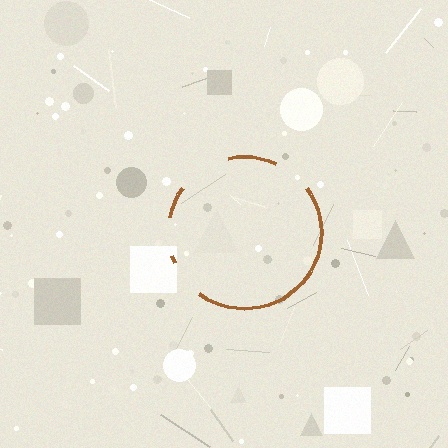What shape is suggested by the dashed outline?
The dashed outline suggests a circle.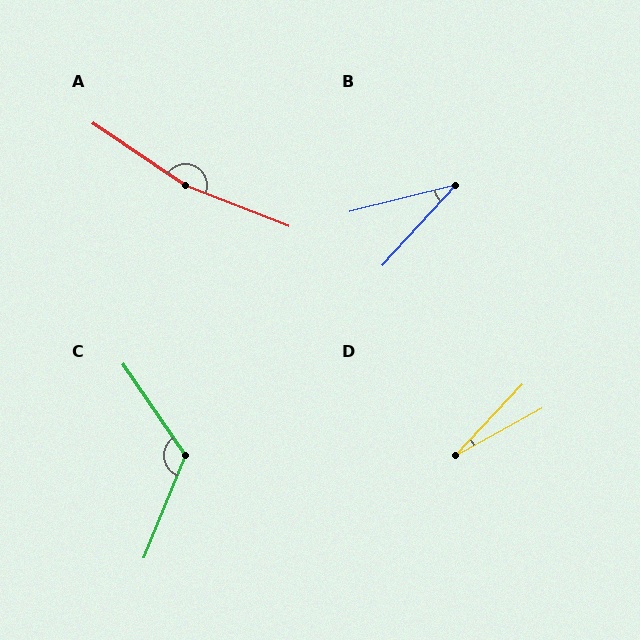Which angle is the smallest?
D, at approximately 18 degrees.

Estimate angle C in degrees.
Approximately 124 degrees.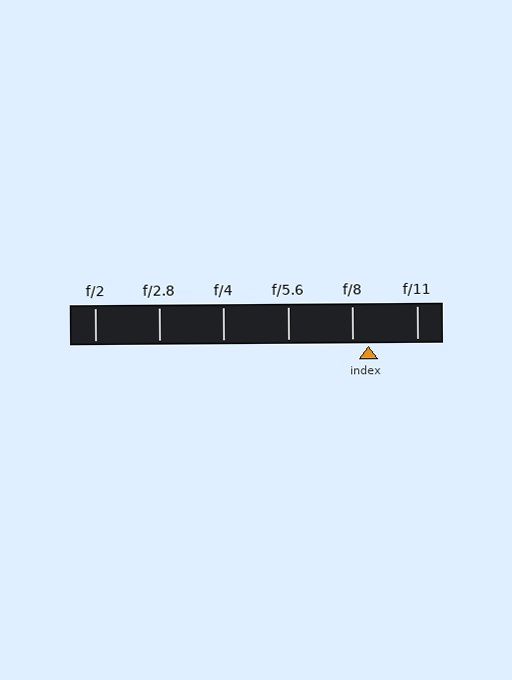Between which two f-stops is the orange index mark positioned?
The index mark is between f/8 and f/11.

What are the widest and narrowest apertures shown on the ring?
The widest aperture shown is f/2 and the narrowest is f/11.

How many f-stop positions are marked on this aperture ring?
There are 6 f-stop positions marked.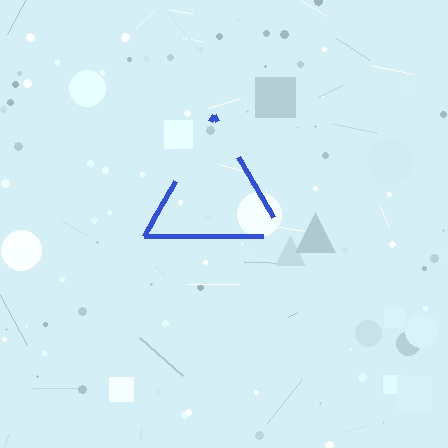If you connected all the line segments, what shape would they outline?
They would outline a triangle.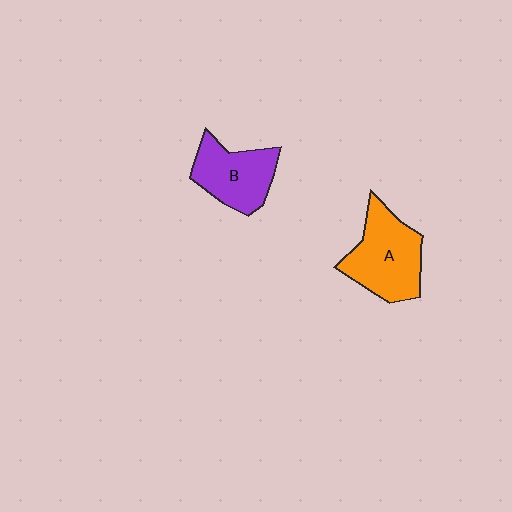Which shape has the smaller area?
Shape B (purple).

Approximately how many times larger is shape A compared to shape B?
Approximately 1.2 times.